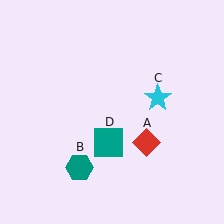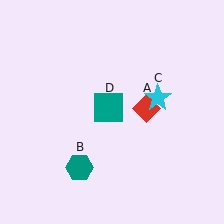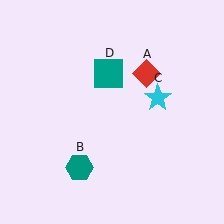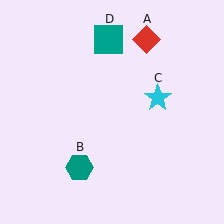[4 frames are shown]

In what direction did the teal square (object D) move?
The teal square (object D) moved up.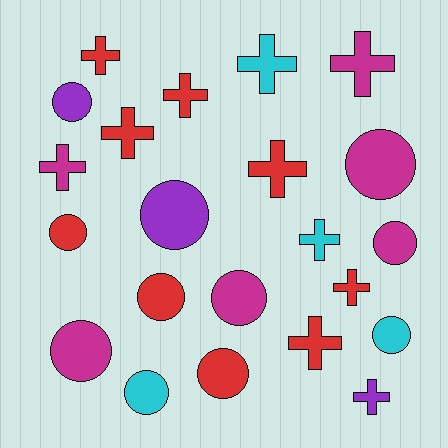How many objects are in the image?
There are 22 objects.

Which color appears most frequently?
Red, with 9 objects.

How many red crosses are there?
There are 6 red crosses.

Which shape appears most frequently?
Circle, with 11 objects.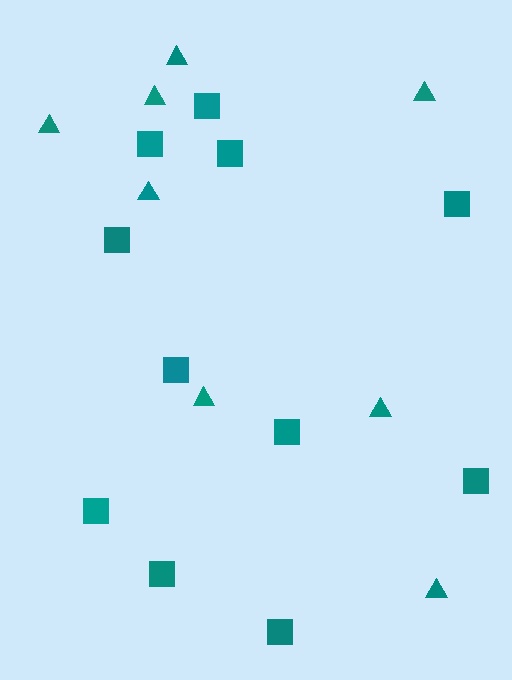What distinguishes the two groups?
There are 2 groups: one group of squares (11) and one group of triangles (8).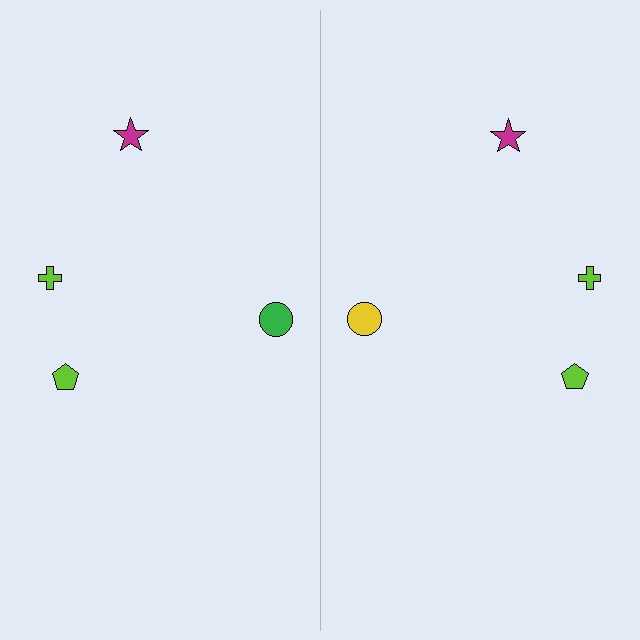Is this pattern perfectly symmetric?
No, the pattern is not perfectly symmetric. The yellow circle on the right side breaks the symmetry — its mirror counterpart is green.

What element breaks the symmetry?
The yellow circle on the right side breaks the symmetry — its mirror counterpart is green.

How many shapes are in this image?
There are 8 shapes in this image.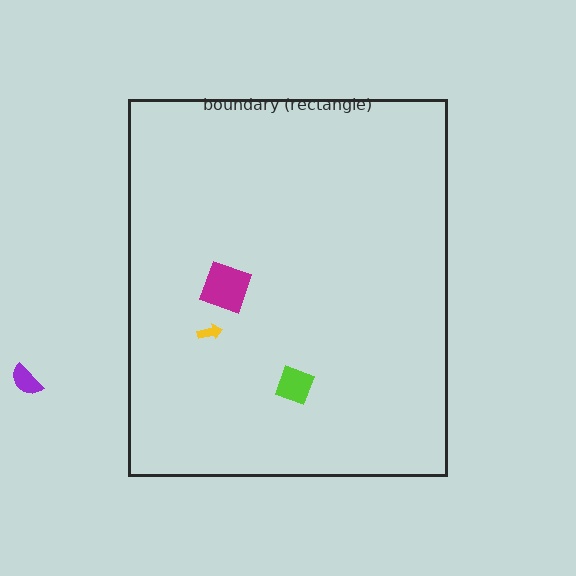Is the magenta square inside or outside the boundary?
Inside.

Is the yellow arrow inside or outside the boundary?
Inside.